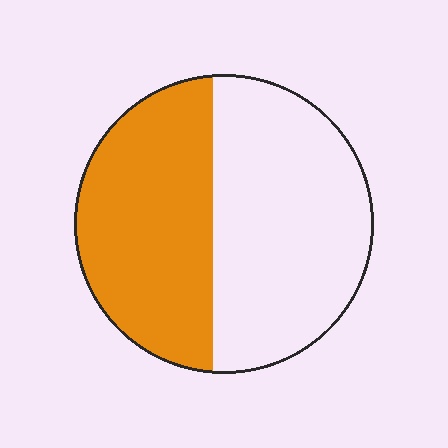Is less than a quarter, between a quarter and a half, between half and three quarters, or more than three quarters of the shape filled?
Between a quarter and a half.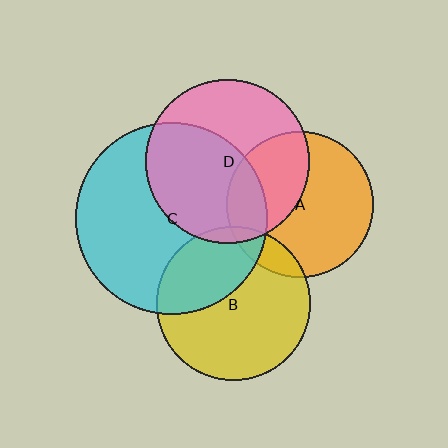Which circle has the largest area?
Circle C (cyan).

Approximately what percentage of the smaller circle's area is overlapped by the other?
Approximately 5%.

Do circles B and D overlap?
Yes.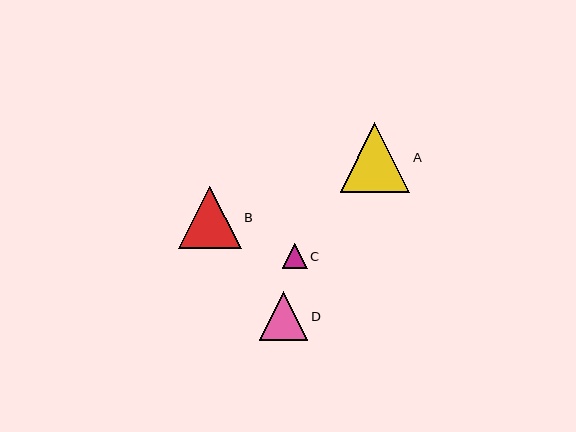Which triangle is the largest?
Triangle A is the largest with a size of approximately 70 pixels.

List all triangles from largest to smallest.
From largest to smallest: A, B, D, C.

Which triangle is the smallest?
Triangle C is the smallest with a size of approximately 25 pixels.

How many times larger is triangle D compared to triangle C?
Triangle D is approximately 2.0 times the size of triangle C.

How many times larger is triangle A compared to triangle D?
Triangle A is approximately 1.4 times the size of triangle D.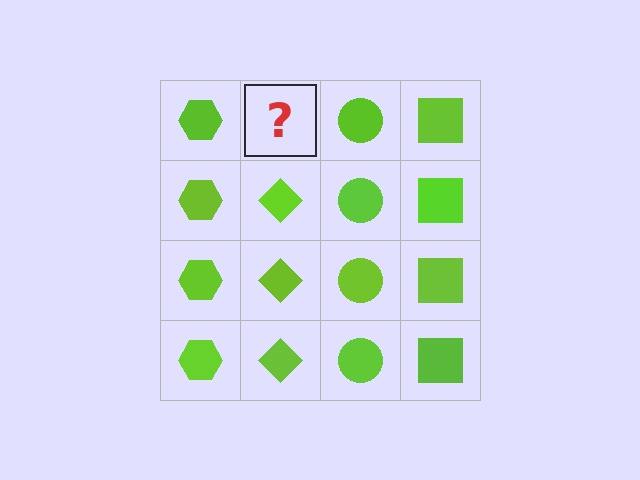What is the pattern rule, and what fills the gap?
The rule is that each column has a consistent shape. The gap should be filled with a lime diamond.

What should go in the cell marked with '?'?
The missing cell should contain a lime diamond.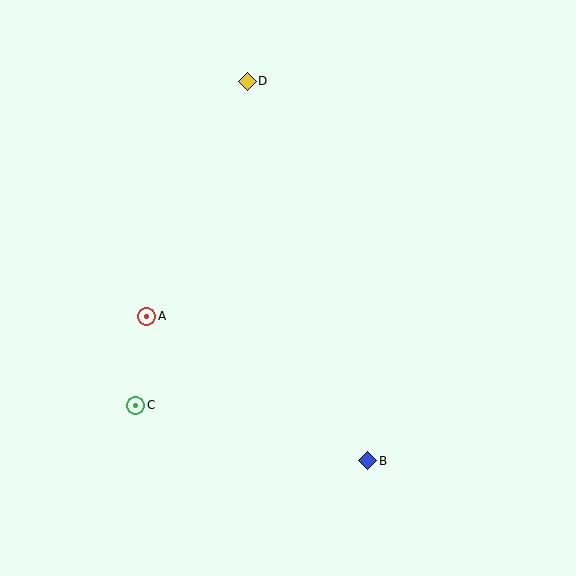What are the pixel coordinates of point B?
Point B is at (368, 461).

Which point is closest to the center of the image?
Point A at (147, 316) is closest to the center.